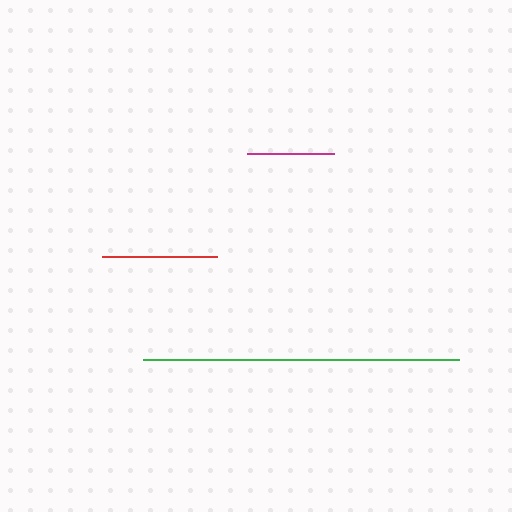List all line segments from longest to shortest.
From longest to shortest: green, red, magenta.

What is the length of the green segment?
The green segment is approximately 317 pixels long.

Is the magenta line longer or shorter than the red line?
The red line is longer than the magenta line.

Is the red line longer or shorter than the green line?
The green line is longer than the red line.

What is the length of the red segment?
The red segment is approximately 115 pixels long.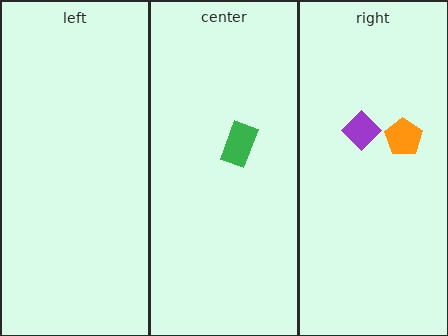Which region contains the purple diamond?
The right region.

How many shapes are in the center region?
1.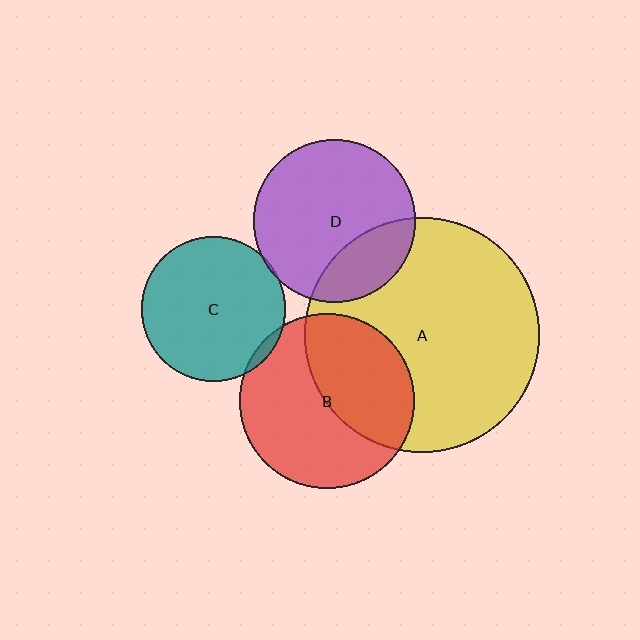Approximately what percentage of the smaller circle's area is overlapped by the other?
Approximately 5%.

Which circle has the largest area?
Circle A (yellow).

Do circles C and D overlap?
Yes.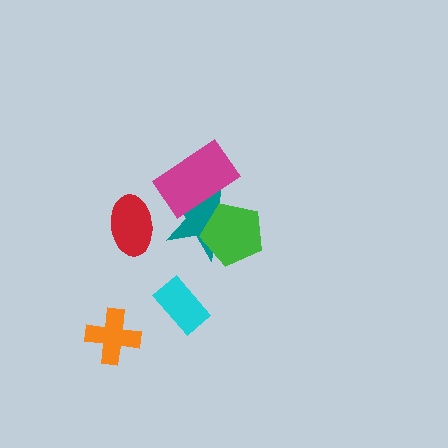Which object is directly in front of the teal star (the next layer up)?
The magenta rectangle is directly in front of the teal star.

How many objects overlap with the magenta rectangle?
1 object overlaps with the magenta rectangle.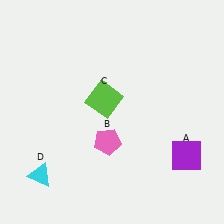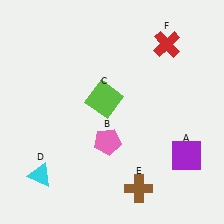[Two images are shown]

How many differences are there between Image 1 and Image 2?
There are 2 differences between the two images.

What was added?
A brown cross (E), a red cross (F) were added in Image 2.